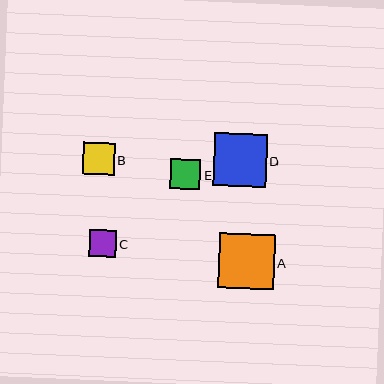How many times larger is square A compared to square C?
Square A is approximately 2.1 times the size of square C.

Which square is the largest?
Square A is the largest with a size of approximately 55 pixels.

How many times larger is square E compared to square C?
Square E is approximately 1.1 times the size of square C.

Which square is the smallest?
Square C is the smallest with a size of approximately 27 pixels.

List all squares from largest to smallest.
From largest to smallest: A, D, B, E, C.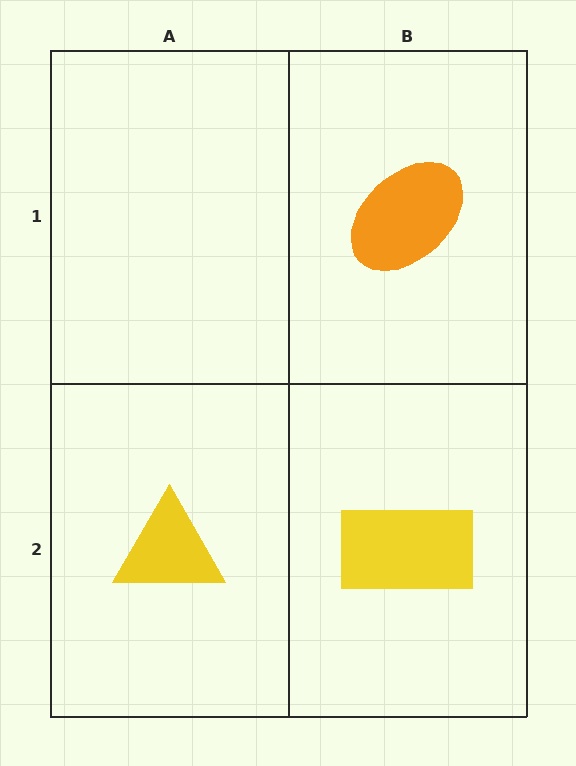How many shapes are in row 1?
1 shape.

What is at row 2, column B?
A yellow rectangle.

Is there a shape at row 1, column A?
No, that cell is empty.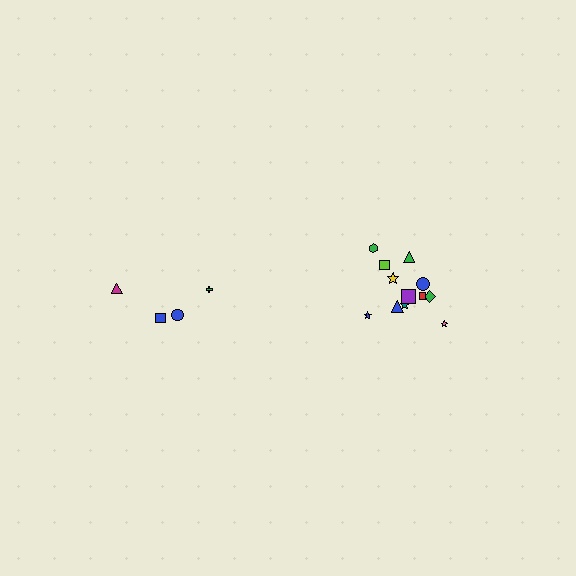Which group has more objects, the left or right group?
The right group.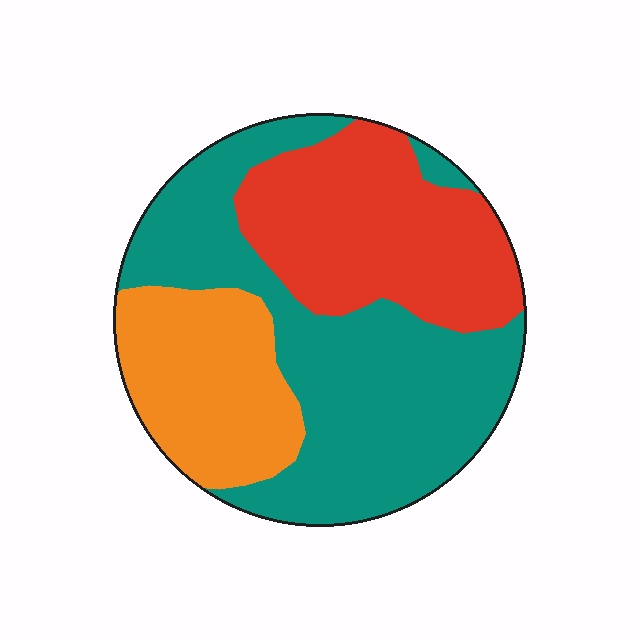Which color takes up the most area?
Teal, at roughly 50%.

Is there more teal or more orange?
Teal.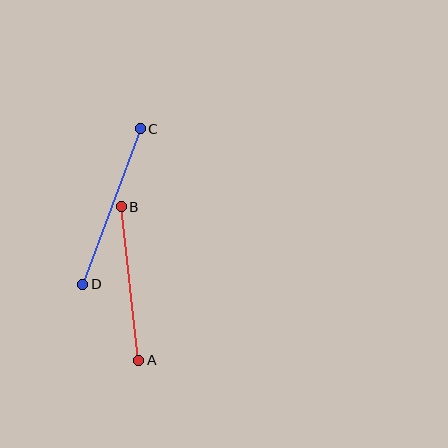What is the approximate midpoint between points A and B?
The midpoint is at approximately (130, 284) pixels.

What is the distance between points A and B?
The distance is approximately 154 pixels.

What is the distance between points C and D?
The distance is approximately 166 pixels.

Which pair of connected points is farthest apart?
Points C and D are farthest apart.